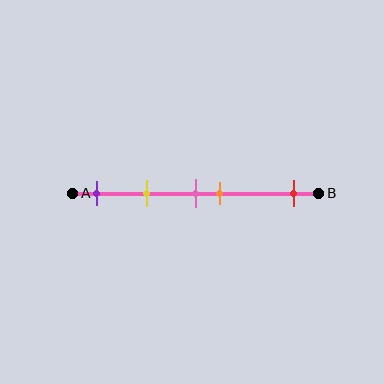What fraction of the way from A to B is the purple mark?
The purple mark is approximately 10% (0.1) of the way from A to B.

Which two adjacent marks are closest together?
The pink and orange marks are the closest adjacent pair.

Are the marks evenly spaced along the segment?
No, the marks are not evenly spaced.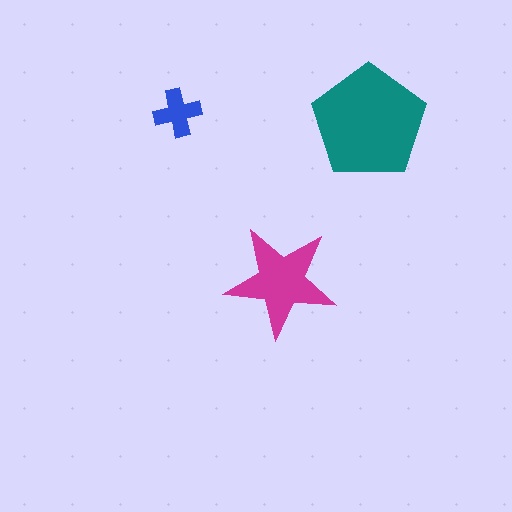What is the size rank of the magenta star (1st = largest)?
2nd.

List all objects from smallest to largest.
The blue cross, the magenta star, the teal pentagon.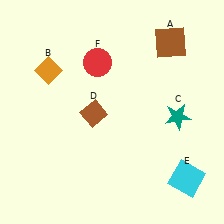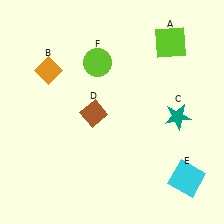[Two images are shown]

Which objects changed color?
A changed from brown to lime. F changed from red to lime.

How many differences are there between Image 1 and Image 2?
There are 2 differences between the two images.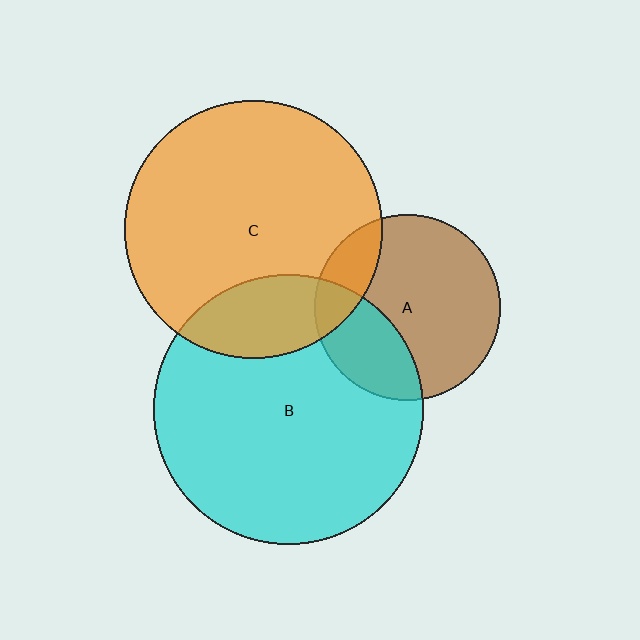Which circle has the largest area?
Circle B (cyan).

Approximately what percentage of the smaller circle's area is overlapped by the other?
Approximately 20%.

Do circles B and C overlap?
Yes.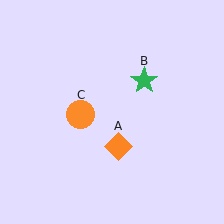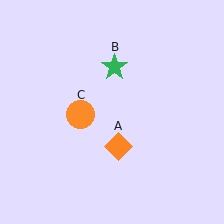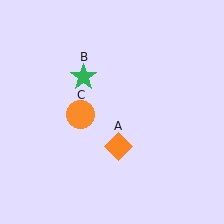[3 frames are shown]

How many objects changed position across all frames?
1 object changed position: green star (object B).